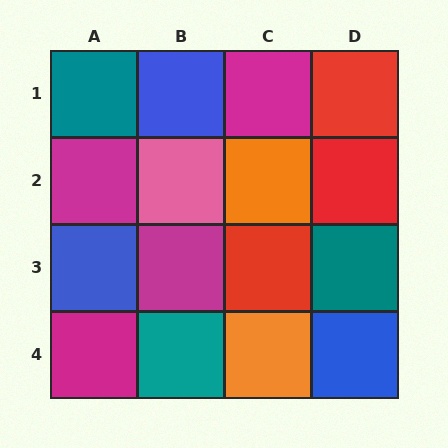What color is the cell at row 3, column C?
Red.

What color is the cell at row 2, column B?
Pink.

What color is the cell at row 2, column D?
Red.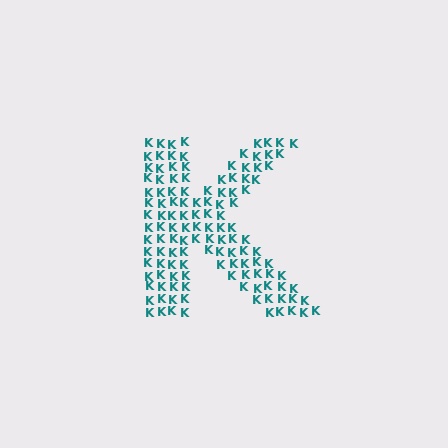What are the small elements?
The small elements are letter K's.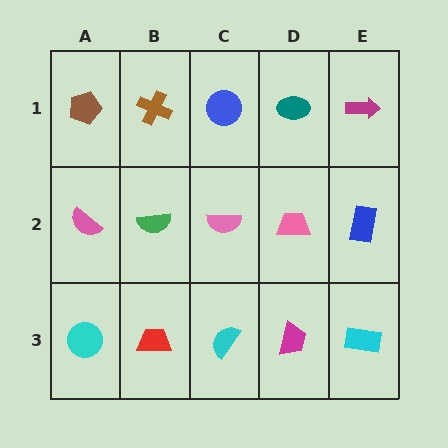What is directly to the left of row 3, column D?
A cyan semicircle.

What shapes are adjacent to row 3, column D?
A pink trapezoid (row 2, column D), a cyan semicircle (row 3, column C), a cyan rectangle (row 3, column E).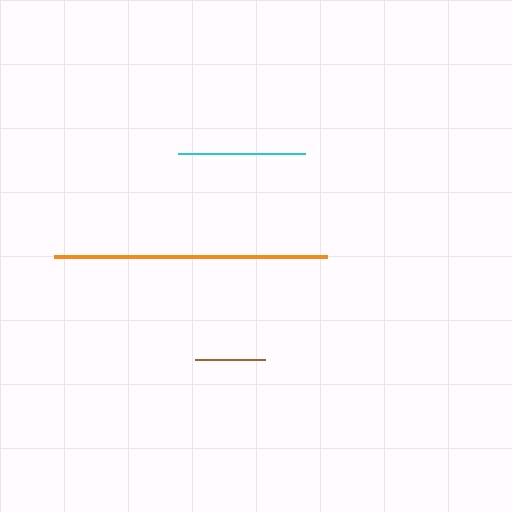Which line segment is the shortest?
The brown line is the shortest at approximately 70 pixels.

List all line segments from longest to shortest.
From longest to shortest: orange, cyan, brown.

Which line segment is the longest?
The orange line is the longest at approximately 273 pixels.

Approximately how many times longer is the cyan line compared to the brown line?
The cyan line is approximately 1.8 times the length of the brown line.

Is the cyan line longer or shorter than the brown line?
The cyan line is longer than the brown line.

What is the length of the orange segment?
The orange segment is approximately 273 pixels long.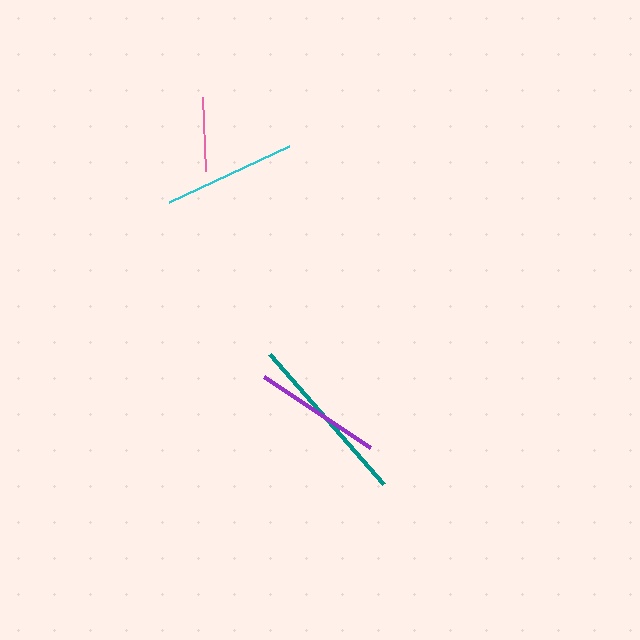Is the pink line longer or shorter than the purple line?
The purple line is longer than the pink line.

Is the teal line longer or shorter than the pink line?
The teal line is longer than the pink line.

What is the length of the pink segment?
The pink segment is approximately 73 pixels long.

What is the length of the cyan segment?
The cyan segment is approximately 132 pixels long.